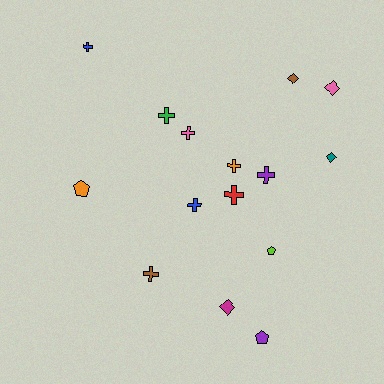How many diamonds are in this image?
There are 4 diamonds.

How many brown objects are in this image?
There are 2 brown objects.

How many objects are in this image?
There are 15 objects.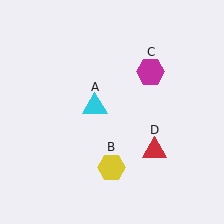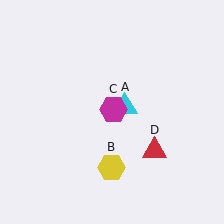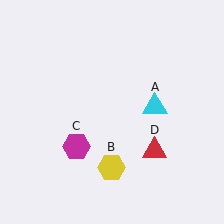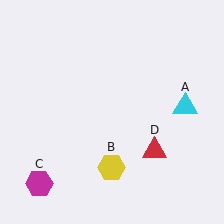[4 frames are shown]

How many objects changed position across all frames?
2 objects changed position: cyan triangle (object A), magenta hexagon (object C).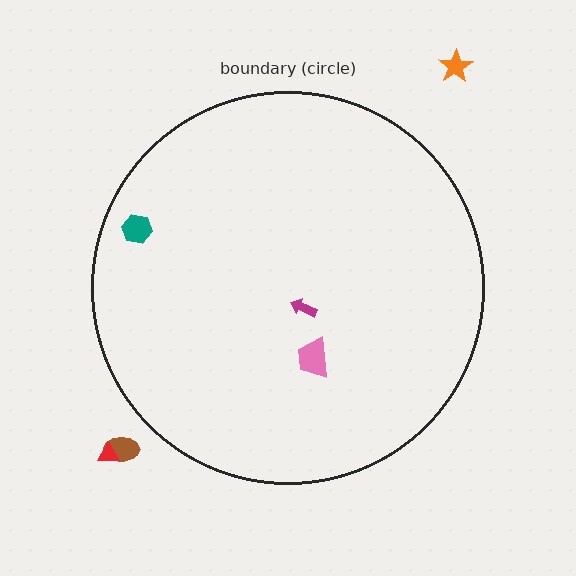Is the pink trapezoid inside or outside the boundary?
Inside.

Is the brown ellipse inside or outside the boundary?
Outside.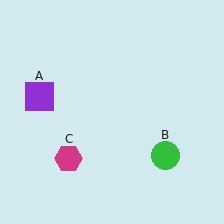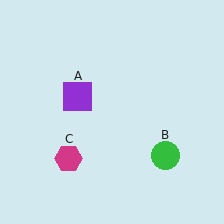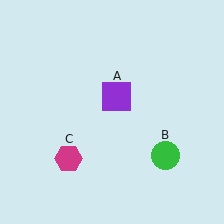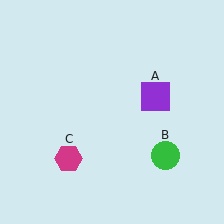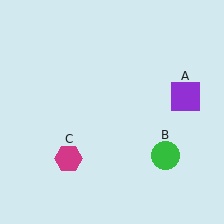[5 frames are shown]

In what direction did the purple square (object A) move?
The purple square (object A) moved right.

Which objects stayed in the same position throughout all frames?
Green circle (object B) and magenta hexagon (object C) remained stationary.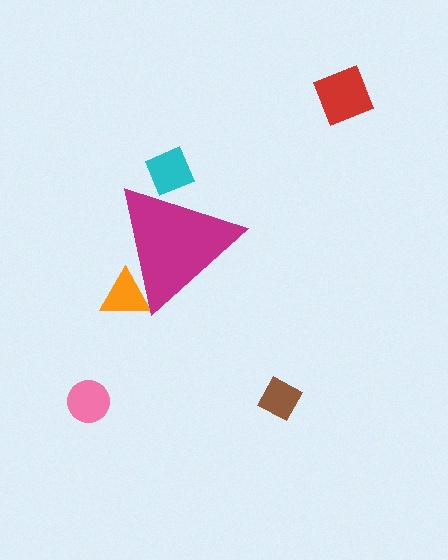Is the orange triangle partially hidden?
Yes, the orange triangle is partially hidden behind the magenta triangle.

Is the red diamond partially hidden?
No, the red diamond is fully visible.